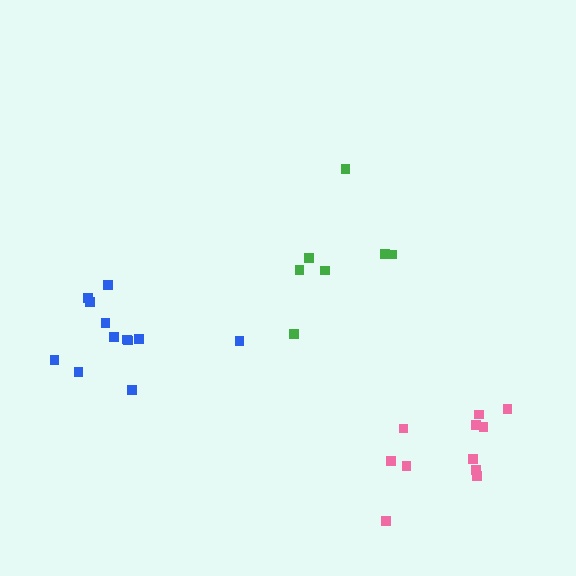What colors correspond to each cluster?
The clusters are colored: green, blue, pink.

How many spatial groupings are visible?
There are 3 spatial groupings.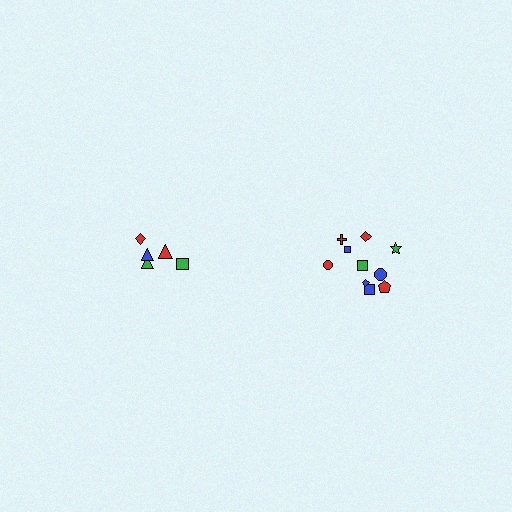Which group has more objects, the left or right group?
The right group.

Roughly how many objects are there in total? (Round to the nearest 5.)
Roughly 15 objects in total.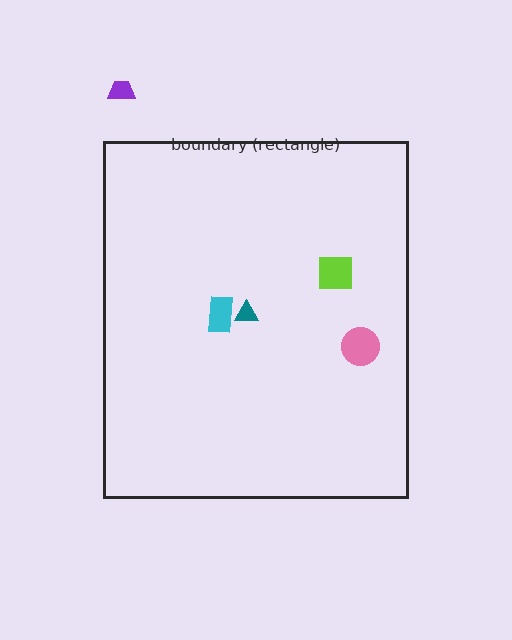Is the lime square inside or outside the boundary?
Inside.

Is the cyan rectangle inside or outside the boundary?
Inside.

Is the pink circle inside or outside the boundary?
Inside.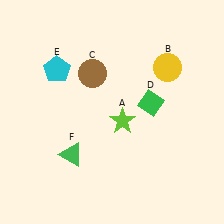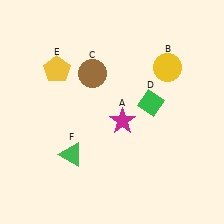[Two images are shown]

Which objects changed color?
A changed from lime to magenta. E changed from cyan to yellow.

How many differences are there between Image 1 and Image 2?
There are 2 differences between the two images.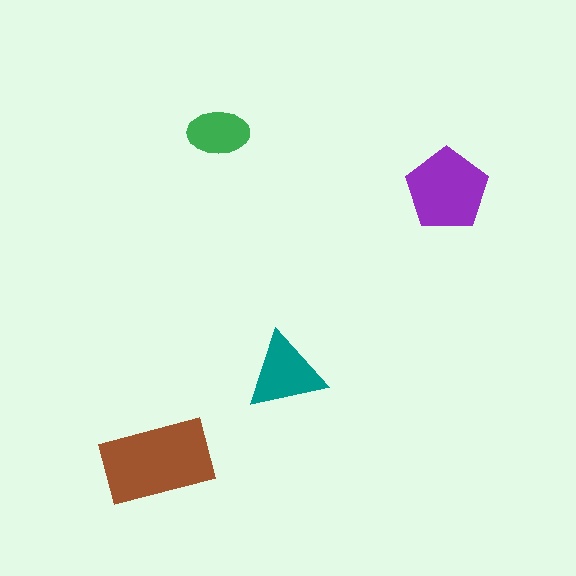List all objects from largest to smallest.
The brown rectangle, the purple pentagon, the teal triangle, the green ellipse.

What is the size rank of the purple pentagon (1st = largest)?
2nd.